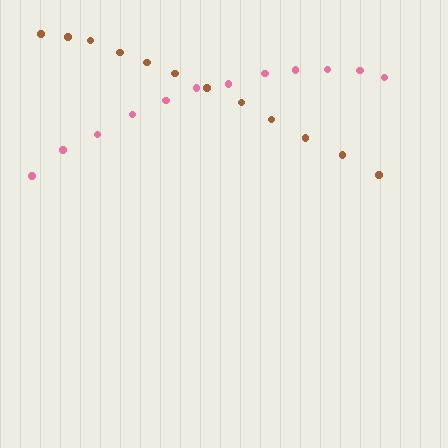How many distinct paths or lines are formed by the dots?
There are 2 distinct paths.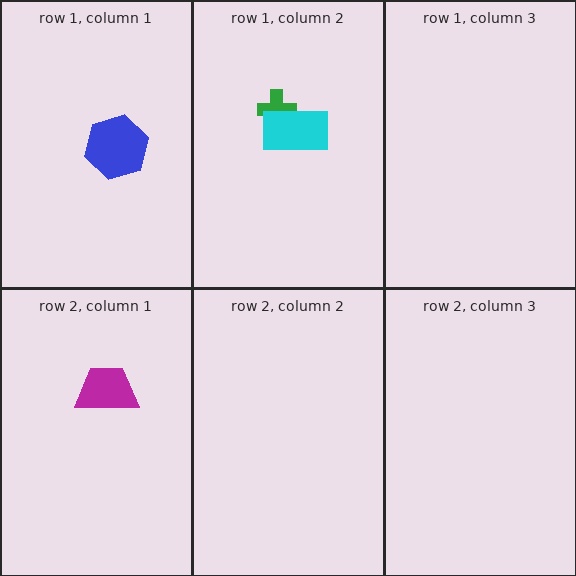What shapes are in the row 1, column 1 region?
The blue hexagon.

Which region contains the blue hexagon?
The row 1, column 1 region.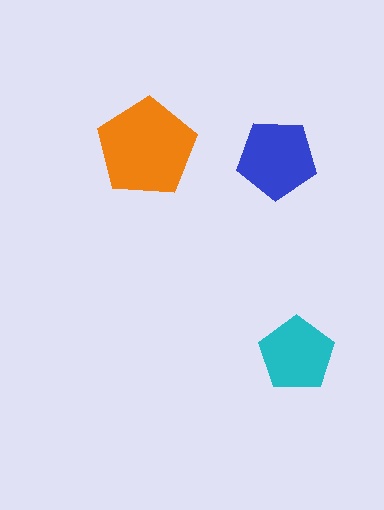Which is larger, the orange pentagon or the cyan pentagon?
The orange one.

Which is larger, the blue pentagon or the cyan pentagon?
The blue one.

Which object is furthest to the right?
The cyan pentagon is rightmost.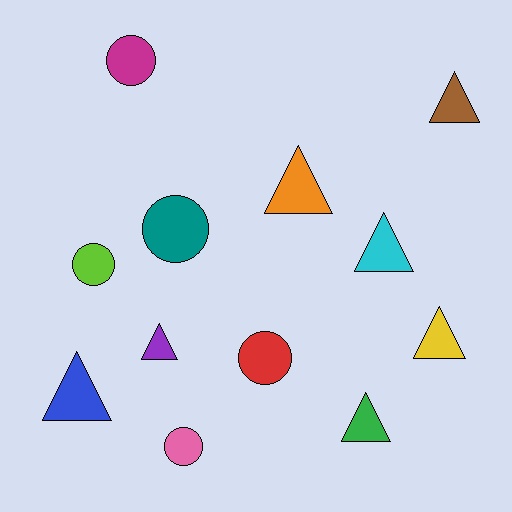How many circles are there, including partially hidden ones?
There are 5 circles.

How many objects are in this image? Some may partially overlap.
There are 12 objects.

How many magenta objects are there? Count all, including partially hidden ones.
There is 1 magenta object.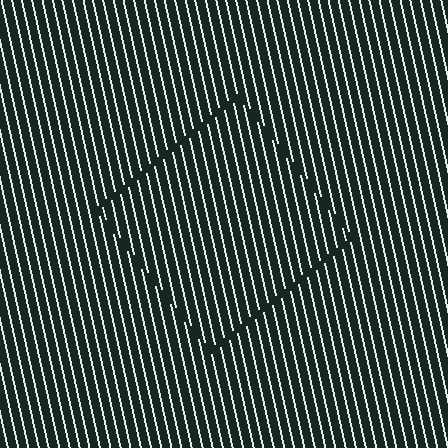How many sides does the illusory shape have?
4 sides — the line-ends trace a square.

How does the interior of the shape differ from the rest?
The interior of the shape contains the same grating, shifted by half a period — the contour is defined by the phase discontinuity where line-ends from the inner and outer gratings abut.